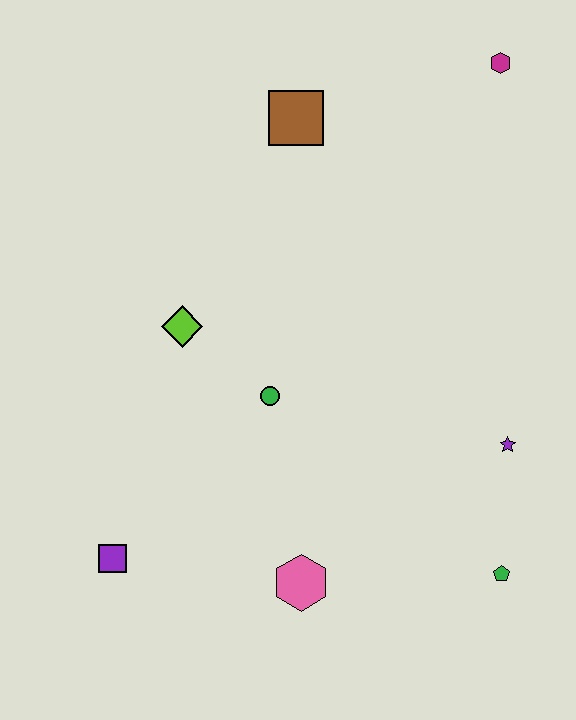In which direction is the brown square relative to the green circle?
The brown square is above the green circle.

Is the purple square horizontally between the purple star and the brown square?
No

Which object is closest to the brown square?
The magenta hexagon is closest to the brown square.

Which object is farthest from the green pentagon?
The magenta hexagon is farthest from the green pentagon.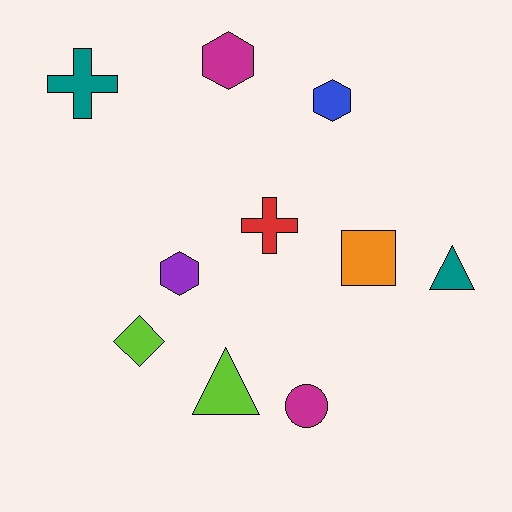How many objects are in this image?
There are 10 objects.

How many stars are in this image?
There are no stars.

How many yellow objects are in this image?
There are no yellow objects.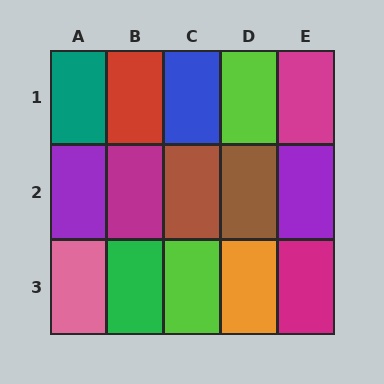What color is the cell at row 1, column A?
Teal.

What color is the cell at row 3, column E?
Magenta.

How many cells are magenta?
3 cells are magenta.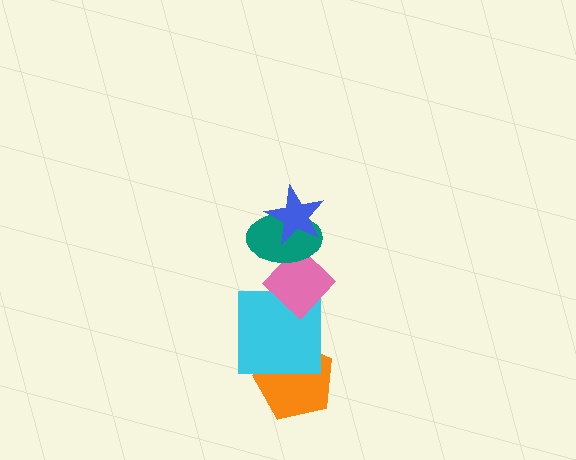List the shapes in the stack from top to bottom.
From top to bottom: the blue star, the teal ellipse, the pink diamond, the cyan square, the orange pentagon.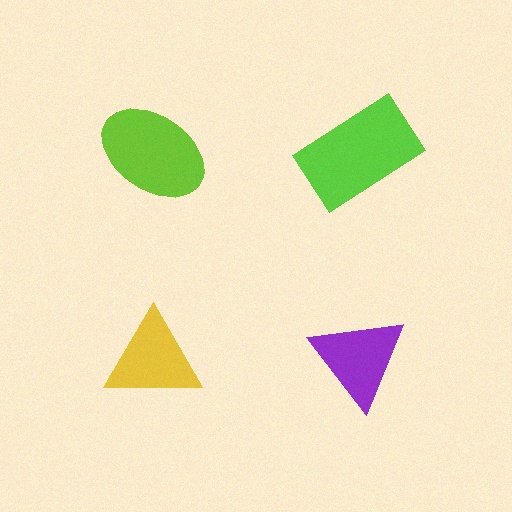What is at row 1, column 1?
A lime ellipse.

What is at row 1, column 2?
A lime rectangle.